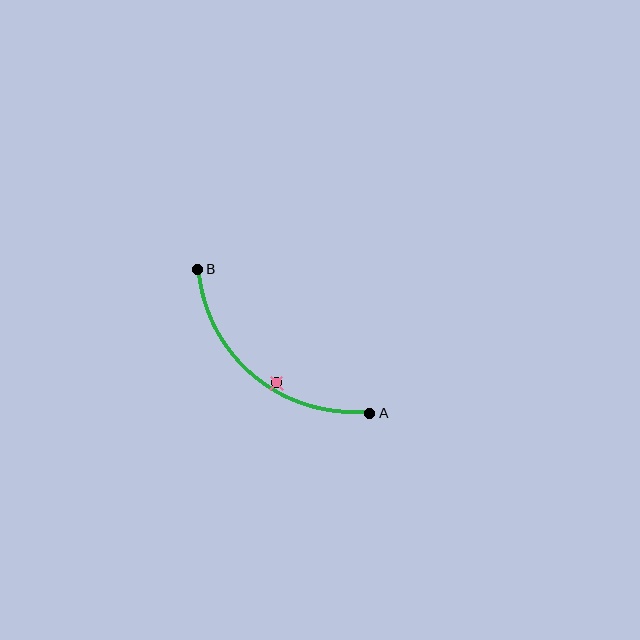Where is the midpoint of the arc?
The arc midpoint is the point on the curve farthest from the straight line joining A and B. It sits below and to the left of that line.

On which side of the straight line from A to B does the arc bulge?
The arc bulges below and to the left of the straight line connecting A and B.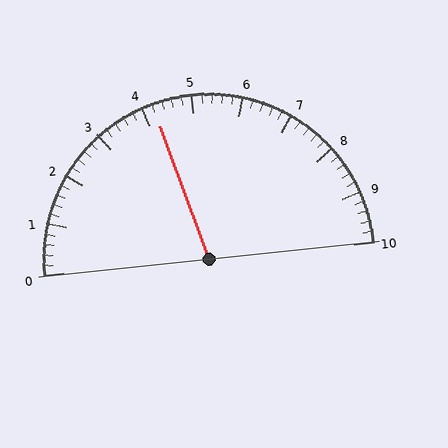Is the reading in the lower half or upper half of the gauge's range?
The reading is in the lower half of the range (0 to 10).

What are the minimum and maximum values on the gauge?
The gauge ranges from 0 to 10.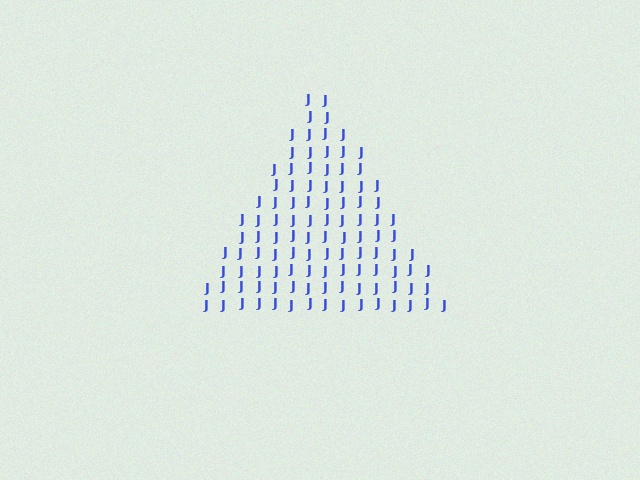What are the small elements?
The small elements are letter J's.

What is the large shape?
The large shape is a triangle.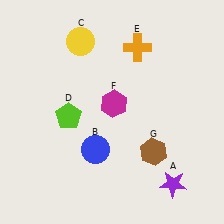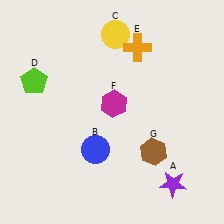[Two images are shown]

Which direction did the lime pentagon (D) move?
The lime pentagon (D) moved up.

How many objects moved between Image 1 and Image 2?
2 objects moved between the two images.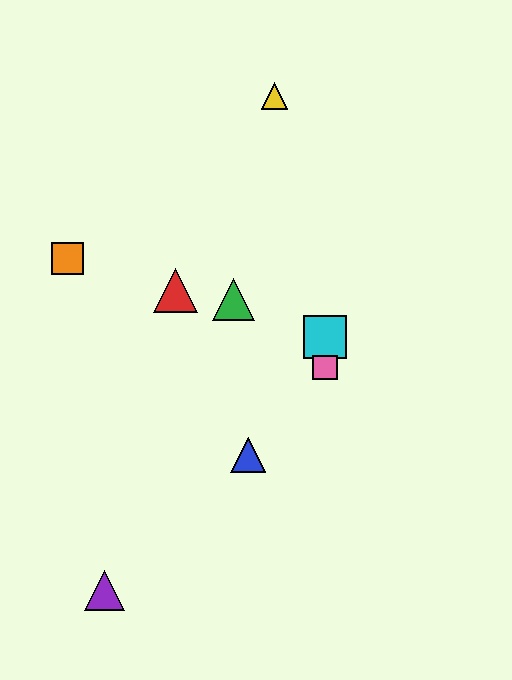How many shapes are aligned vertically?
2 shapes (the cyan square, the pink square) are aligned vertically.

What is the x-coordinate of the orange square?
The orange square is at x≈68.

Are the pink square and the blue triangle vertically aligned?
No, the pink square is at x≈325 and the blue triangle is at x≈248.